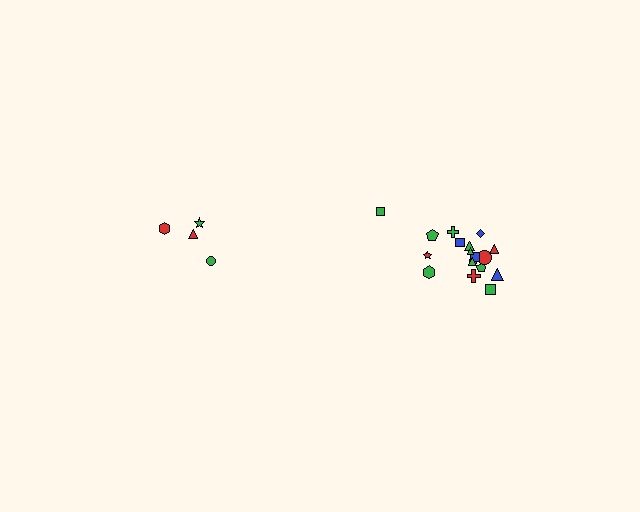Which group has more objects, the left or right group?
The right group.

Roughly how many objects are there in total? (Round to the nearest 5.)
Roughly 20 objects in total.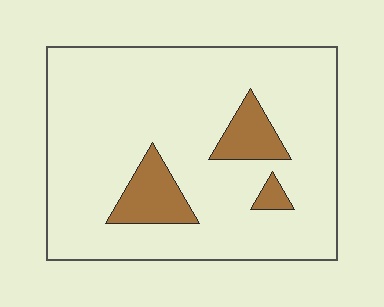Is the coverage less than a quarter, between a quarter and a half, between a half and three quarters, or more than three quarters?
Less than a quarter.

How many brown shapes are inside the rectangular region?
3.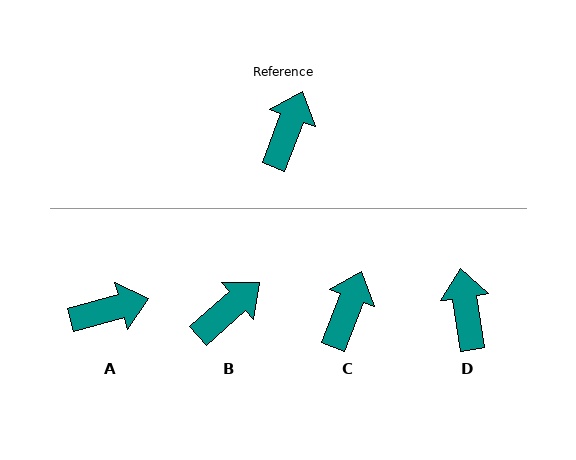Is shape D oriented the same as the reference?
No, it is off by about 30 degrees.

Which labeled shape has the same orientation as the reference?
C.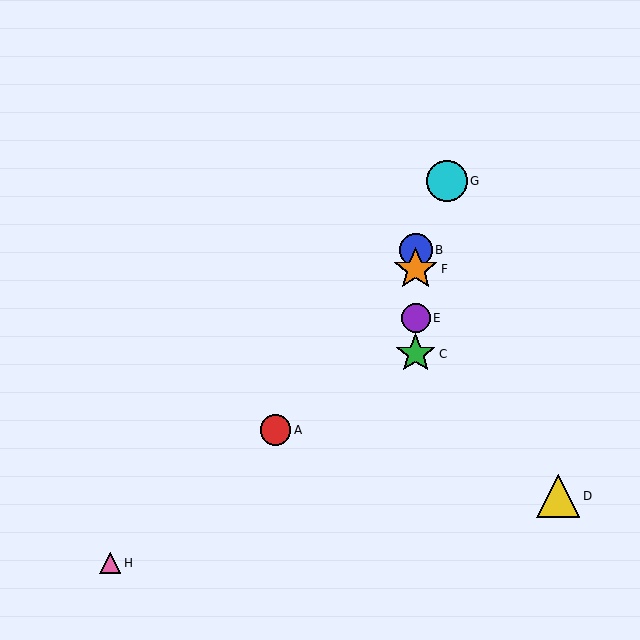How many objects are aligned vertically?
4 objects (B, C, E, F) are aligned vertically.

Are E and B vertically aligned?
Yes, both are at x≈416.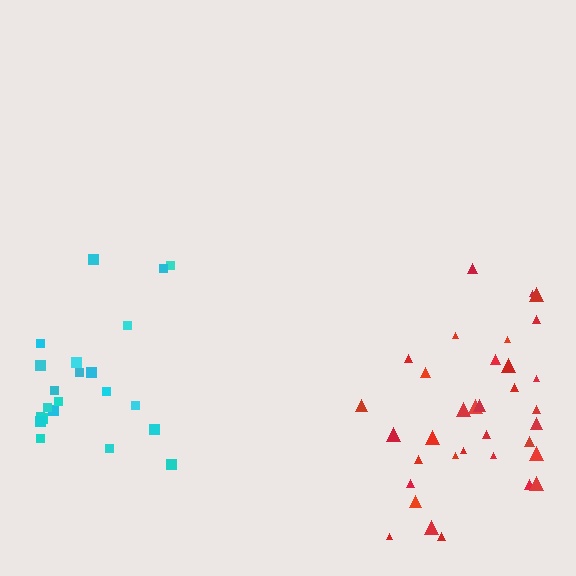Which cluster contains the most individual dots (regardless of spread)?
Red (34).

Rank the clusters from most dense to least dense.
red, cyan.